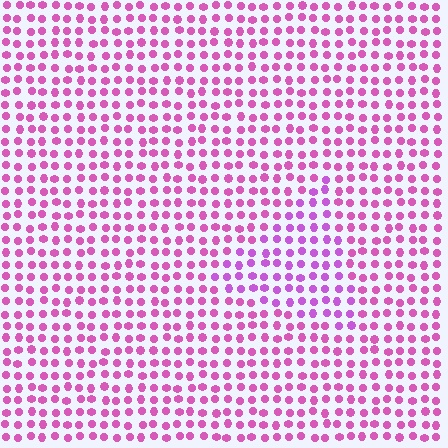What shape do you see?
I see a triangle.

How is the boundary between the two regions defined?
The boundary is defined purely by a slight shift in hue (about 23 degrees). Spacing, size, and orientation are identical on both sides.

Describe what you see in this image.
The image is filled with small pink elements in a uniform arrangement. A triangle-shaped region is visible where the elements are tinted to a slightly different hue, forming a subtle color boundary.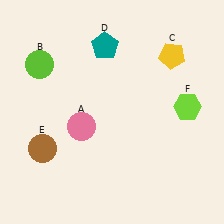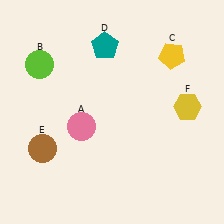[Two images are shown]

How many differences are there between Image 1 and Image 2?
There is 1 difference between the two images.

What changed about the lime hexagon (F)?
In Image 1, F is lime. In Image 2, it changed to yellow.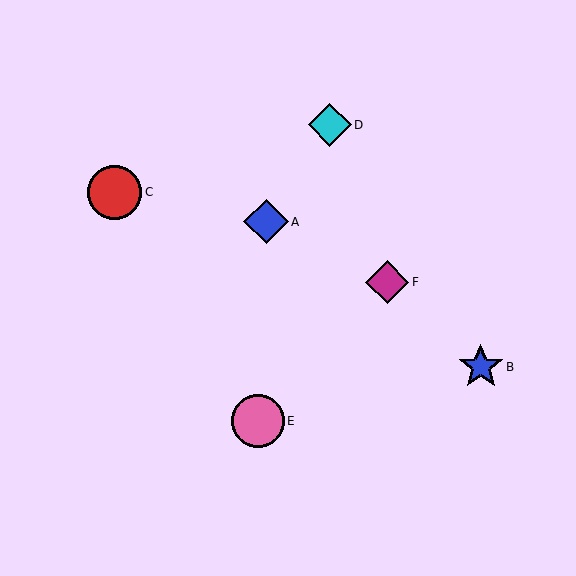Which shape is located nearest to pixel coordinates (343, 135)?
The cyan diamond (labeled D) at (330, 125) is nearest to that location.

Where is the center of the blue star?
The center of the blue star is at (481, 367).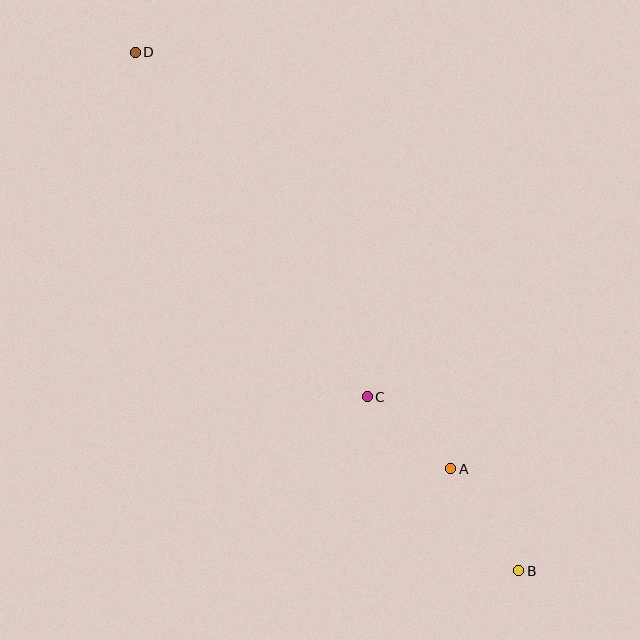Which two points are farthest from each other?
Points B and D are farthest from each other.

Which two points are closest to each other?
Points A and C are closest to each other.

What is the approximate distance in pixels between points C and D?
The distance between C and D is approximately 416 pixels.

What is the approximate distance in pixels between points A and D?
The distance between A and D is approximately 523 pixels.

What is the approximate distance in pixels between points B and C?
The distance between B and C is approximately 230 pixels.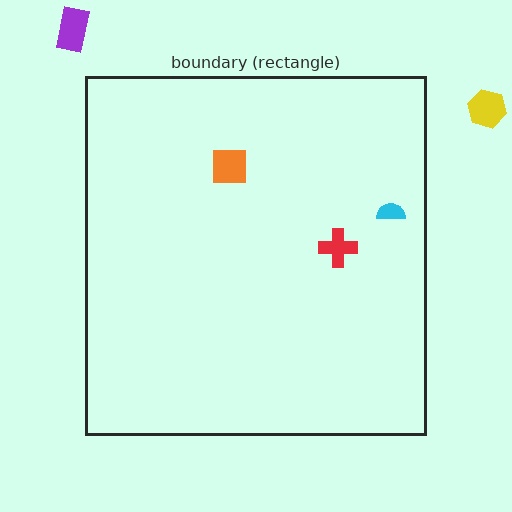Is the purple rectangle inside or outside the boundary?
Outside.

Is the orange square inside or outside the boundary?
Inside.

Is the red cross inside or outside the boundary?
Inside.